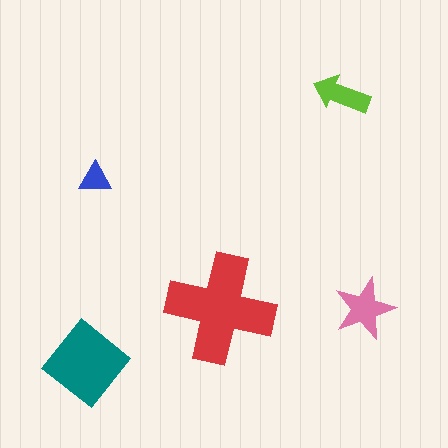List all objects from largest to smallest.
The red cross, the teal diamond, the pink star, the lime arrow, the blue triangle.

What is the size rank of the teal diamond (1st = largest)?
2nd.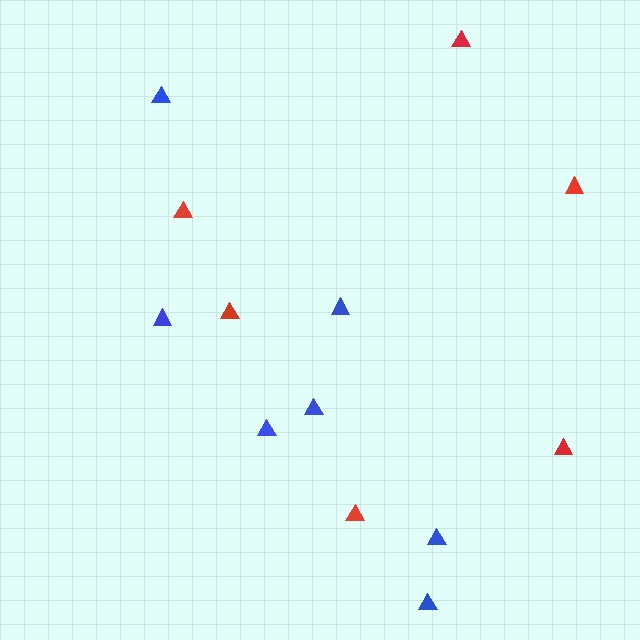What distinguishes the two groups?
There are 2 groups: one group of red triangles (6) and one group of blue triangles (7).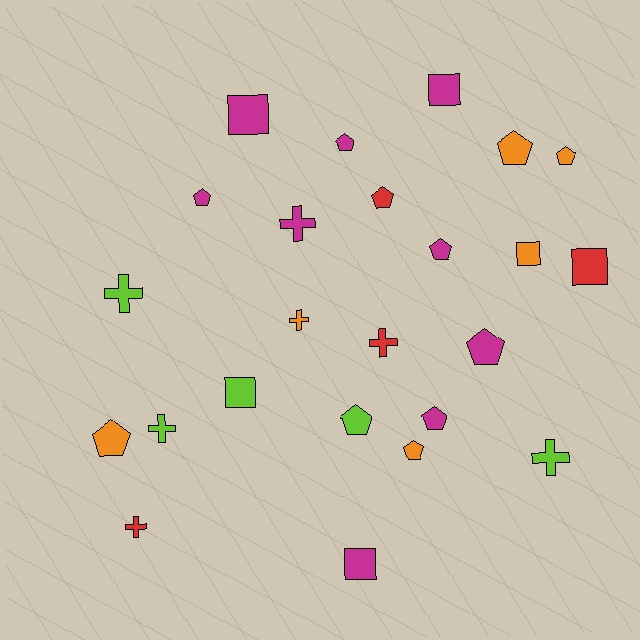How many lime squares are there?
There is 1 lime square.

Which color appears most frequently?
Magenta, with 9 objects.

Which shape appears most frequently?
Pentagon, with 11 objects.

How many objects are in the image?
There are 24 objects.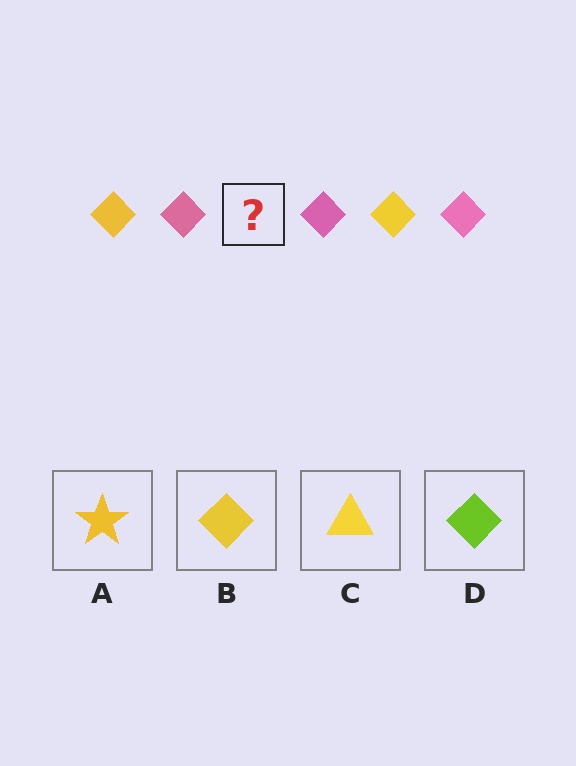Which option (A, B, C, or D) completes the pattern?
B.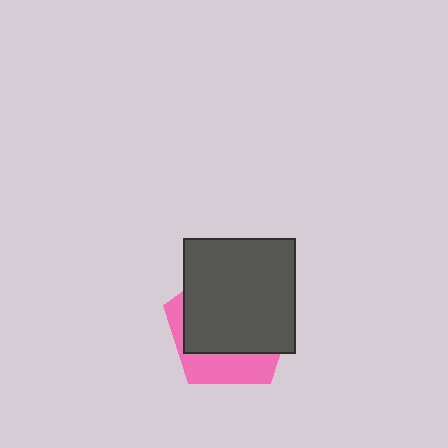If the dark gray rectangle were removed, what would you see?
You would see the complete pink pentagon.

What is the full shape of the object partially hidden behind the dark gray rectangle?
The partially hidden object is a pink pentagon.